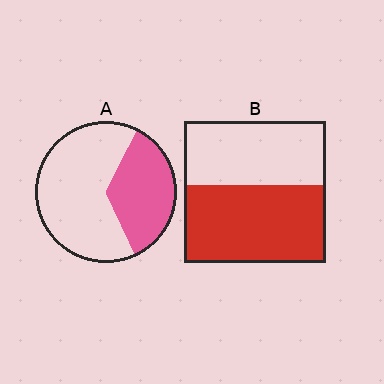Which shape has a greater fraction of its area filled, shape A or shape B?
Shape B.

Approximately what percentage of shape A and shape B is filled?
A is approximately 35% and B is approximately 55%.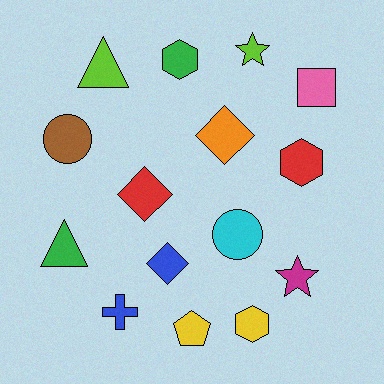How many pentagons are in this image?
There is 1 pentagon.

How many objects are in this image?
There are 15 objects.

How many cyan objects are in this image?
There is 1 cyan object.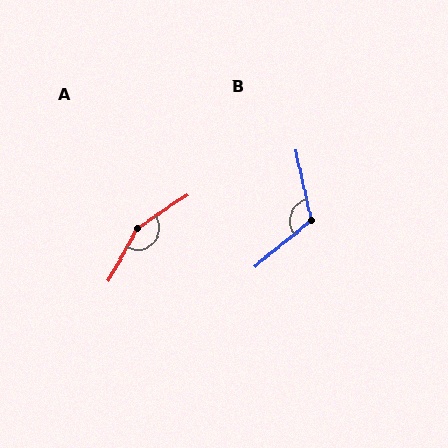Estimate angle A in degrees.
Approximately 153 degrees.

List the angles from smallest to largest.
B (117°), A (153°).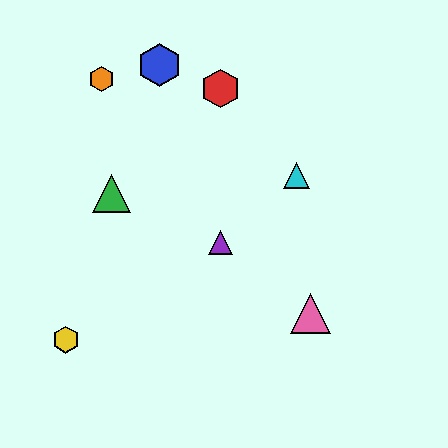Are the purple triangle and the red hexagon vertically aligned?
Yes, both are at x≈220.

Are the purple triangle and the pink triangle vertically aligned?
No, the purple triangle is at x≈220 and the pink triangle is at x≈310.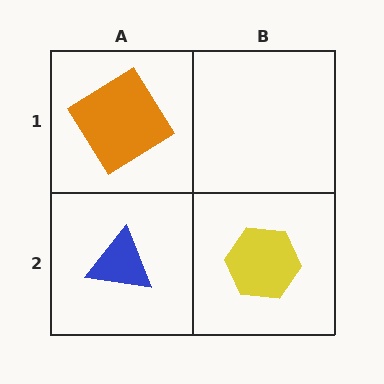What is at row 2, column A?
A blue triangle.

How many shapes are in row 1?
1 shape.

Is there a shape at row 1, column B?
No, that cell is empty.